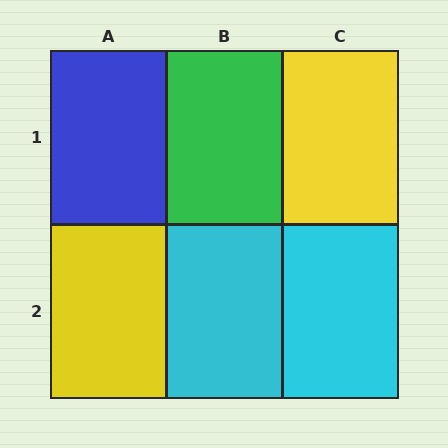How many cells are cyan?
2 cells are cyan.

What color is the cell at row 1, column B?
Green.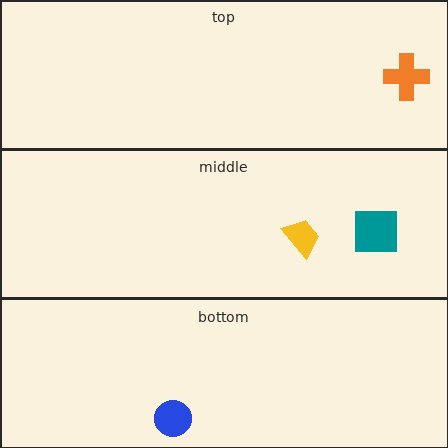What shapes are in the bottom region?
The blue circle.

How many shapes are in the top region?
1.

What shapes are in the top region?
The orange cross.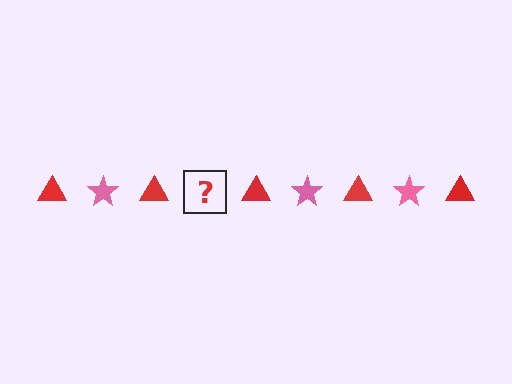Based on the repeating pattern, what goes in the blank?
The blank should be a pink star.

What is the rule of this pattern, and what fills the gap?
The rule is that the pattern alternates between red triangle and pink star. The gap should be filled with a pink star.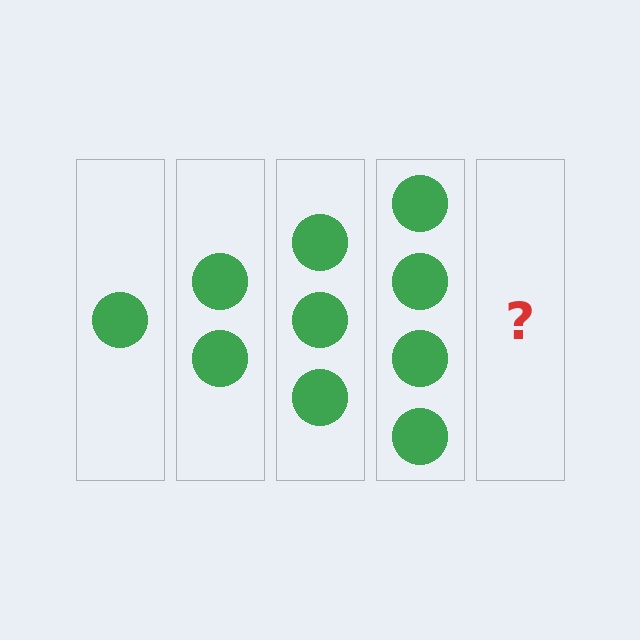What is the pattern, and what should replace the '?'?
The pattern is that each step adds one more circle. The '?' should be 5 circles.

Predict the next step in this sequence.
The next step is 5 circles.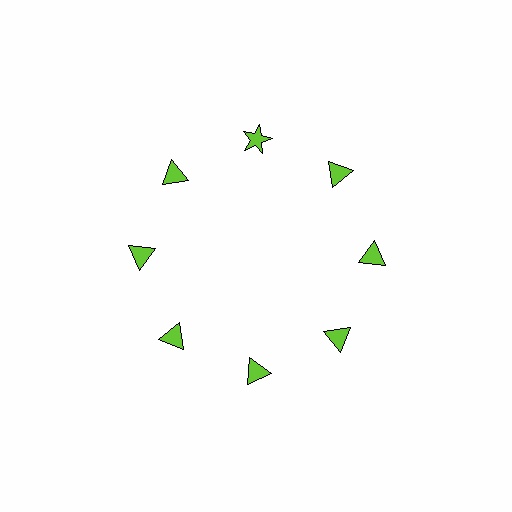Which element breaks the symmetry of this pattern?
The lime star at roughly the 12 o'clock position breaks the symmetry. All other shapes are lime triangles.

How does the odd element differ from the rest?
It has a different shape: star instead of triangle.